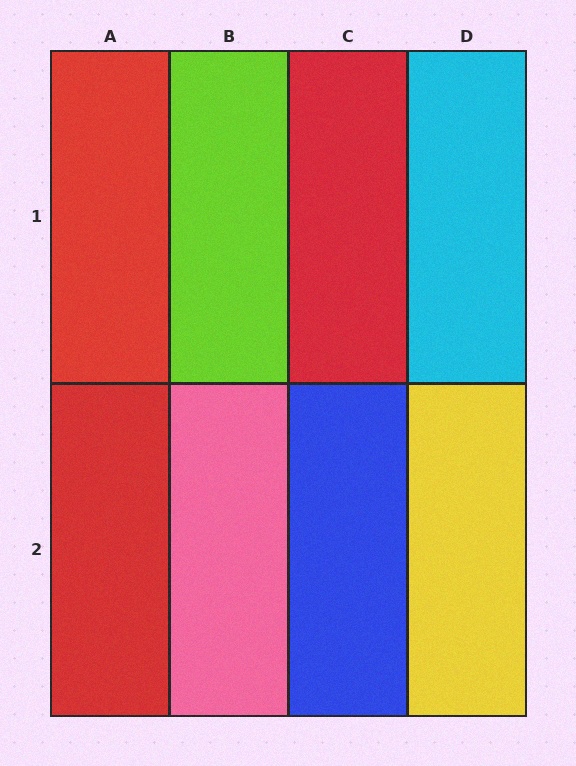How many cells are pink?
1 cell is pink.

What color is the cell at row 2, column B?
Pink.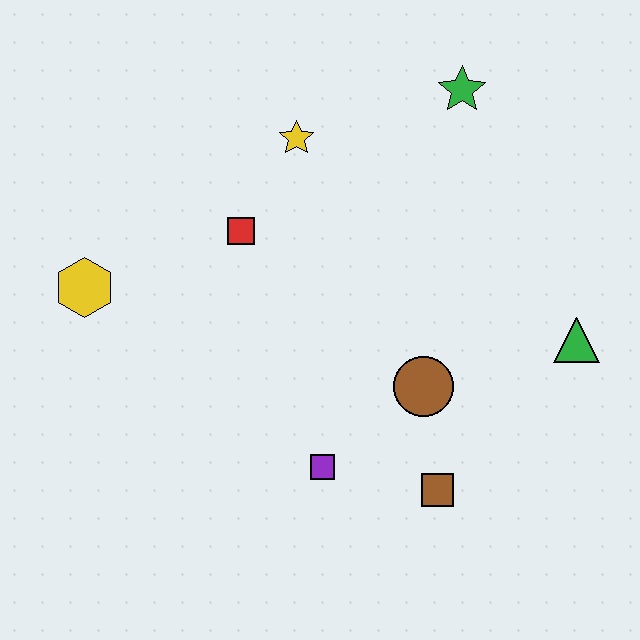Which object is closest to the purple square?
The brown square is closest to the purple square.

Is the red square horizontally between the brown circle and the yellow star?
No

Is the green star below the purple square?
No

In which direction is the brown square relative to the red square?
The brown square is below the red square.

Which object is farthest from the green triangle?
The yellow hexagon is farthest from the green triangle.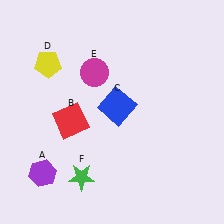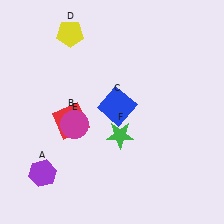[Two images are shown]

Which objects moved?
The objects that moved are: the yellow pentagon (D), the magenta circle (E), the green star (F).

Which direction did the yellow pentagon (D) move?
The yellow pentagon (D) moved up.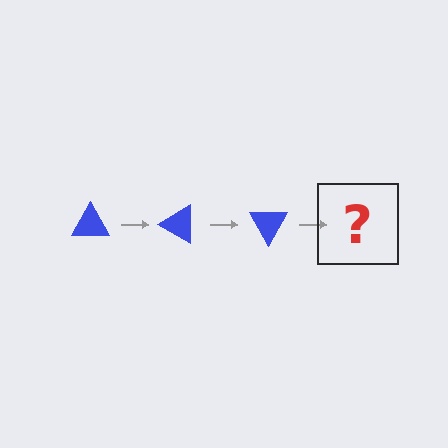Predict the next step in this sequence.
The next step is a blue triangle rotated 90 degrees.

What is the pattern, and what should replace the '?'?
The pattern is that the triangle rotates 30 degrees each step. The '?' should be a blue triangle rotated 90 degrees.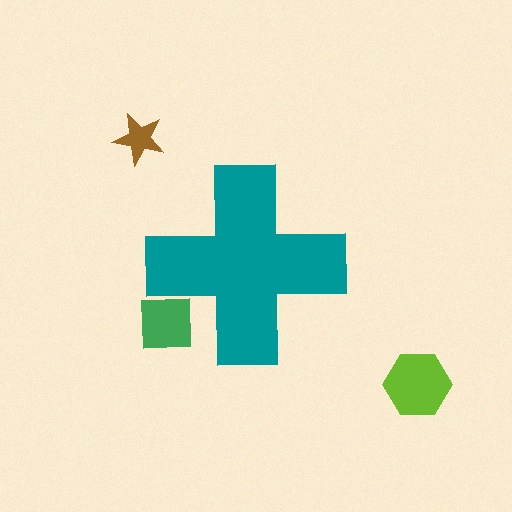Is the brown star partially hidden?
No, the brown star is fully visible.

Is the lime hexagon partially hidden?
No, the lime hexagon is fully visible.